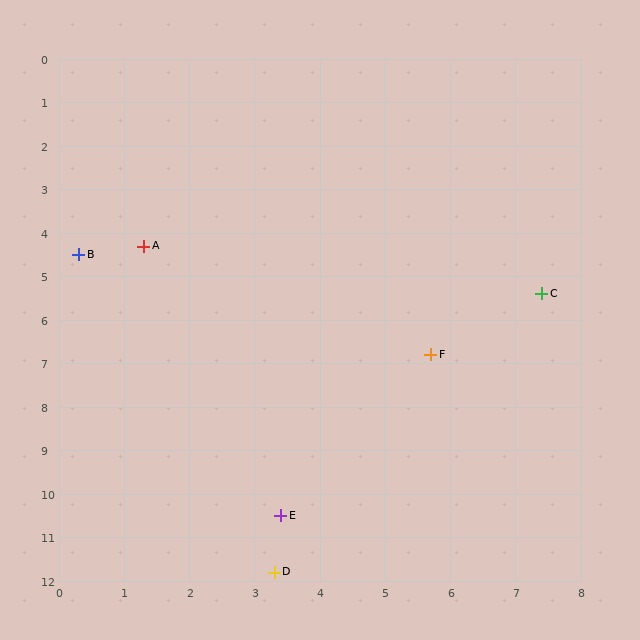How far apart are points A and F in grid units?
Points A and F are about 5.1 grid units apart.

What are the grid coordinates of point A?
Point A is at approximately (1.3, 4.3).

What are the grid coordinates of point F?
Point F is at approximately (5.7, 6.8).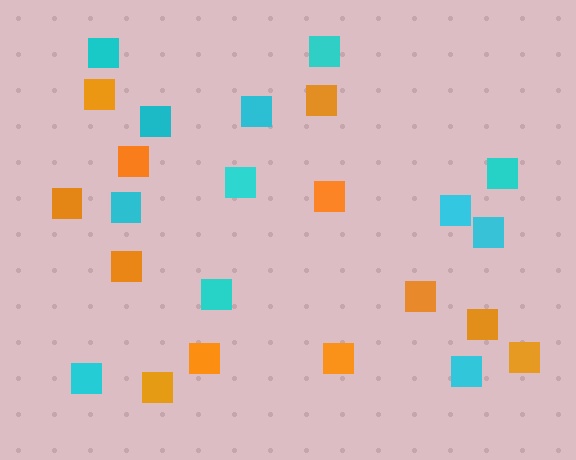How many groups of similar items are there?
There are 2 groups: one group of orange squares (12) and one group of cyan squares (12).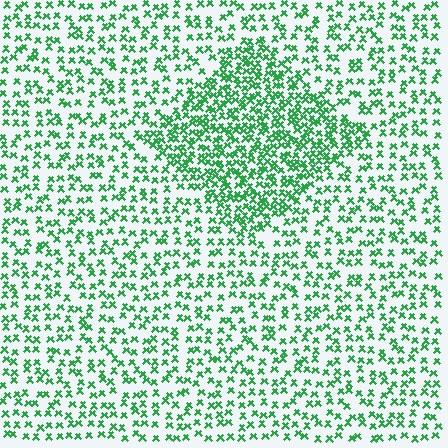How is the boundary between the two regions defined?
The boundary is defined by a change in element density (approximately 2.0x ratio). All elements are the same color, size, and shape.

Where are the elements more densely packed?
The elements are more densely packed inside the diamond boundary.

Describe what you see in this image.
The image contains small green elements arranged at two different densities. A diamond-shaped region is visible where the elements are more densely packed than the surrounding area.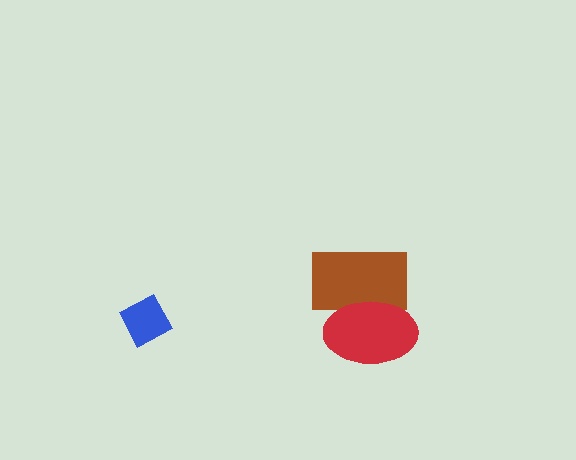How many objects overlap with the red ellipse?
1 object overlaps with the red ellipse.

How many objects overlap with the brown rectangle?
1 object overlaps with the brown rectangle.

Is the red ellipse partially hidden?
No, no other shape covers it.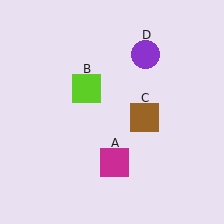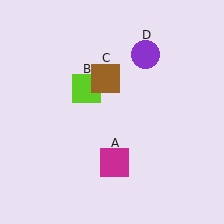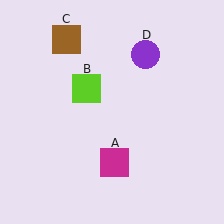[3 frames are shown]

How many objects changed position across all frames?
1 object changed position: brown square (object C).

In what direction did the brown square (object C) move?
The brown square (object C) moved up and to the left.